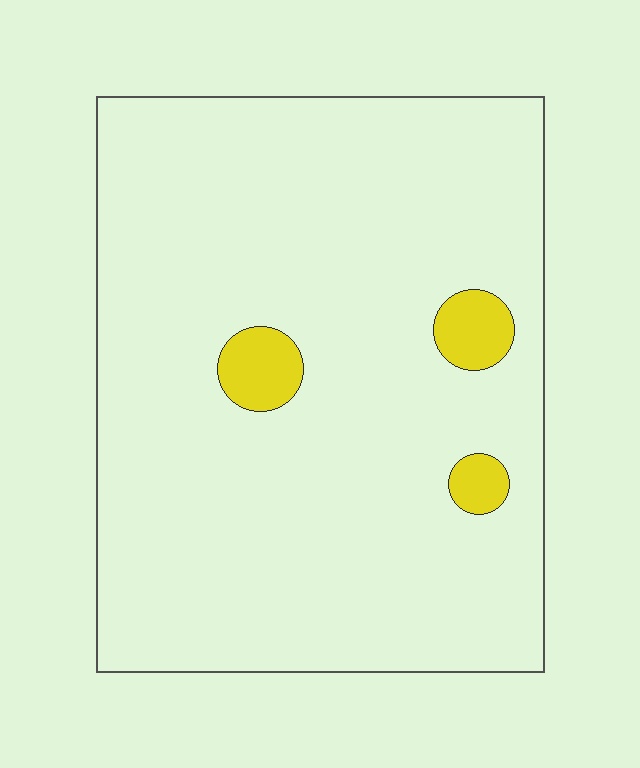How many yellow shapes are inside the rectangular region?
3.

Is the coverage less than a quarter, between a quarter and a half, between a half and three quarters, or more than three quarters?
Less than a quarter.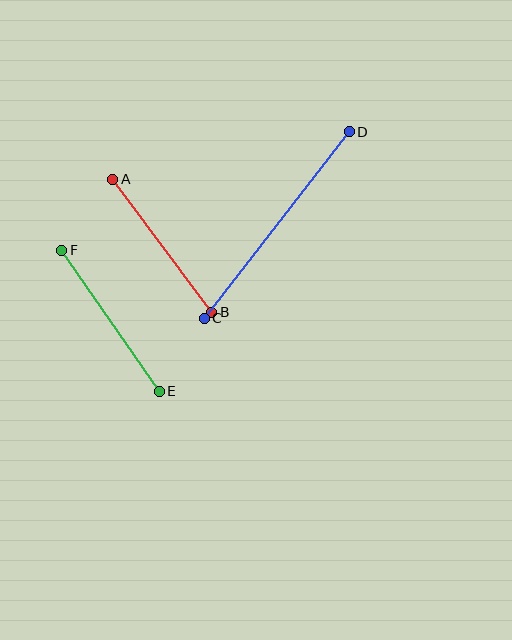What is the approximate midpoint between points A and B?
The midpoint is at approximately (162, 246) pixels.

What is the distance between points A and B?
The distance is approximately 166 pixels.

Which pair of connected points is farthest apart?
Points C and D are farthest apart.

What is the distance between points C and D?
The distance is approximately 236 pixels.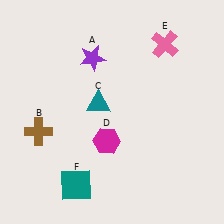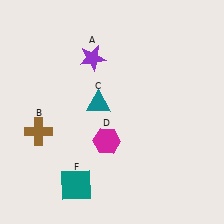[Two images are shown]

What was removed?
The pink cross (E) was removed in Image 2.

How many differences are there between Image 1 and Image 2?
There is 1 difference between the two images.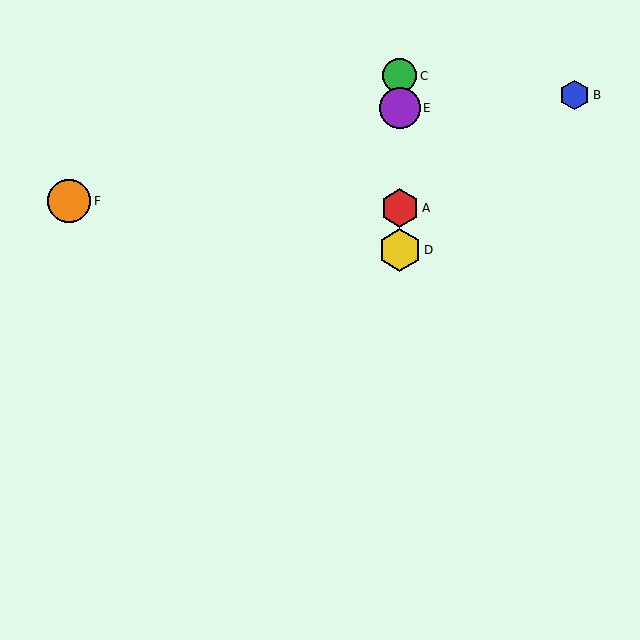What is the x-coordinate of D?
Object D is at x≈400.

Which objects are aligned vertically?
Objects A, C, D, E are aligned vertically.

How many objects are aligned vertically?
4 objects (A, C, D, E) are aligned vertically.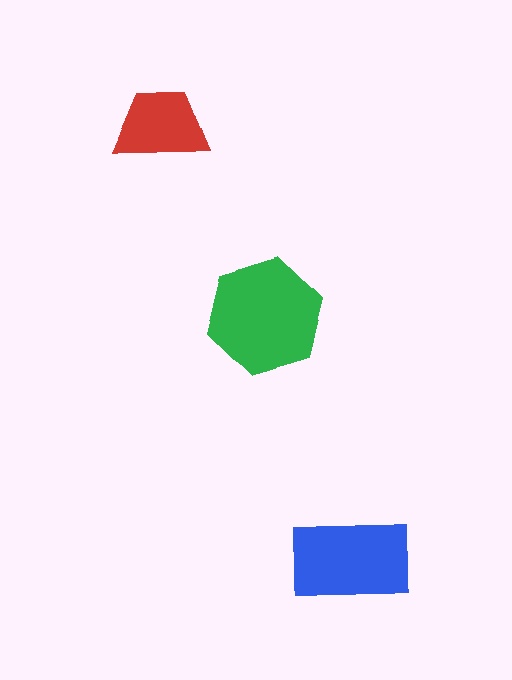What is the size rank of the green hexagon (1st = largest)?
1st.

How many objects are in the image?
There are 3 objects in the image.